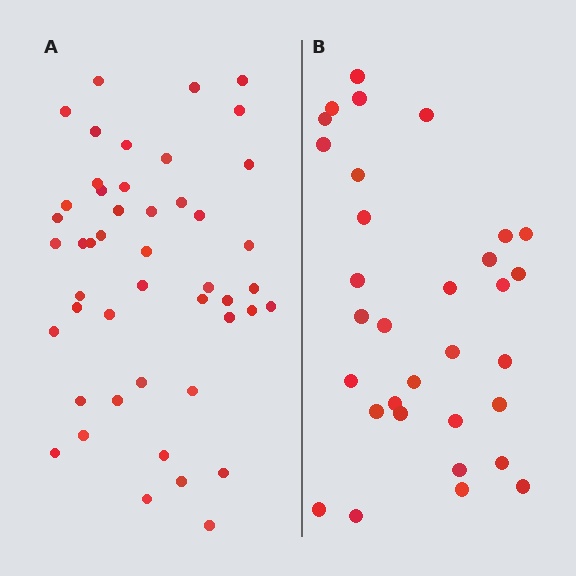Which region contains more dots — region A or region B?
Region A (the left region) has more dots.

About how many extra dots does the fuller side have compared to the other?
Region A has approximately 15 more dots than region B.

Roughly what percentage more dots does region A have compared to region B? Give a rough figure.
About 45% more.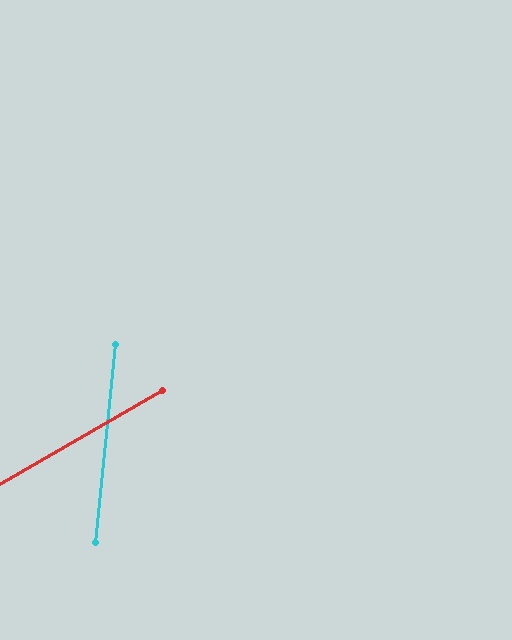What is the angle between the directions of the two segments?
Approximately 55 degrees.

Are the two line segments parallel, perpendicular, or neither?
Neither parallel nor perpendicular — they differ by about 55°.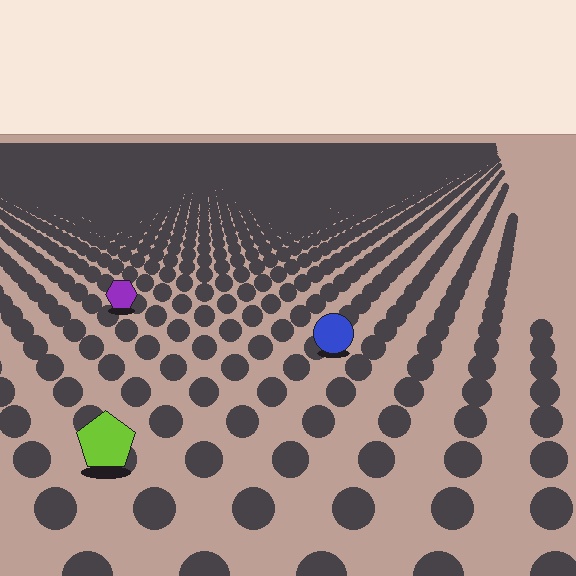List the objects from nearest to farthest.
From nearest to farthest: the lime pentagon, the blue circle, the purple hexagon.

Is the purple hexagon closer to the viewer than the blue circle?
No. The blue circle is closer — you can tell from the texture gradient: the ground texture is coarser near it.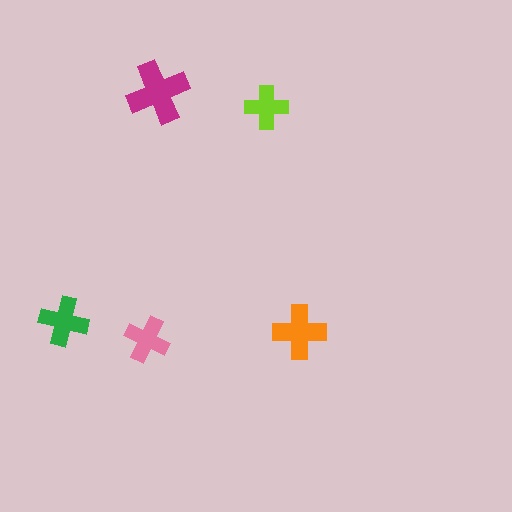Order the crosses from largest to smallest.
the magenta one, the orange one, the green one, the pink one, the lime one.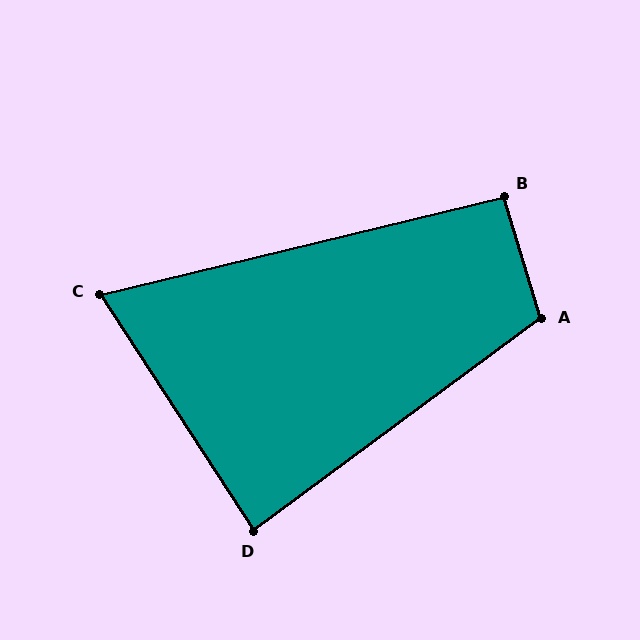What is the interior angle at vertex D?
Approximately 86 degrees (approximately right).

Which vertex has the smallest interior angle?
C, at approximately 71 degrees.